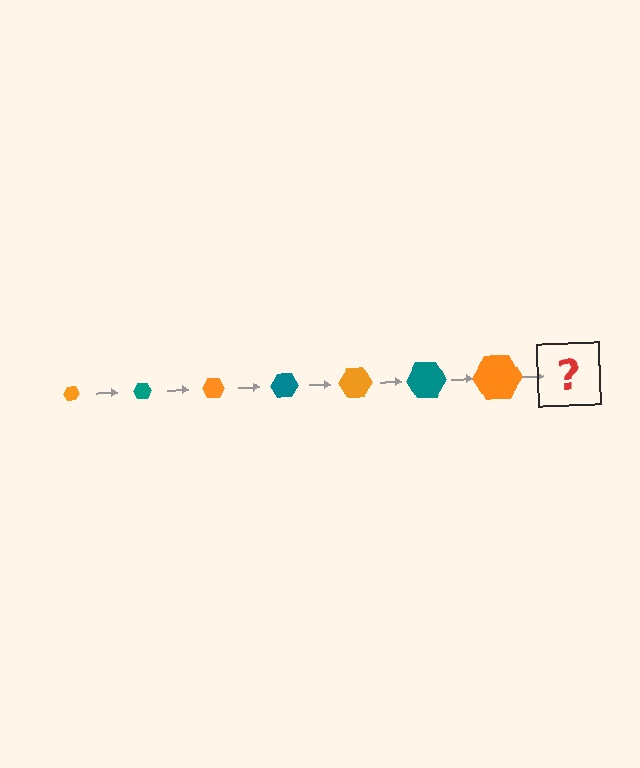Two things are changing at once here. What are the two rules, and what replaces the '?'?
The two rules are that the hexagon grows larger each step and the color cycles through orange and teal. The '?' should be a teal hexagon, larger than the previous one.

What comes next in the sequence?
The next element should be a teal hexagon, larger than the previous one.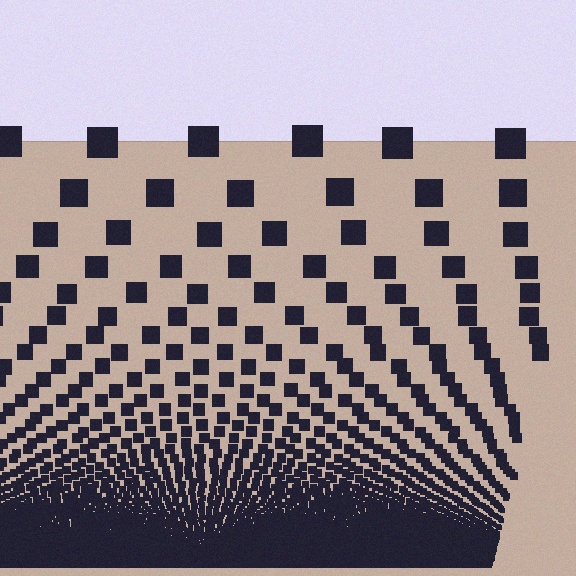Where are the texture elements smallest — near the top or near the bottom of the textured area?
Near the bottom.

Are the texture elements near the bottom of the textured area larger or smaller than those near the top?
Smaller. The gradient is inverted — elements near the bottom are smaller and denser.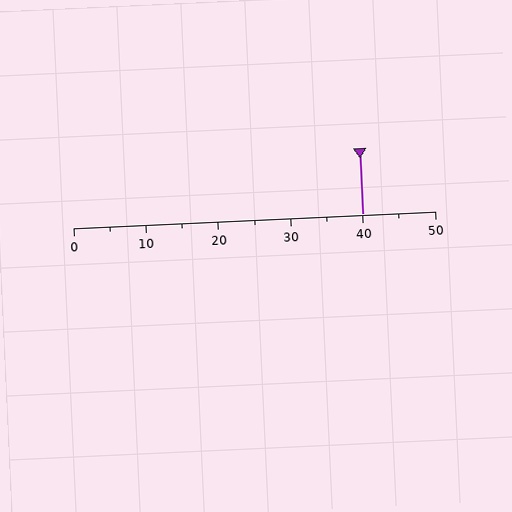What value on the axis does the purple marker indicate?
The marker indicates approximately 40.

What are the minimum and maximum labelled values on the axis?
The axis runs from 0 to 50.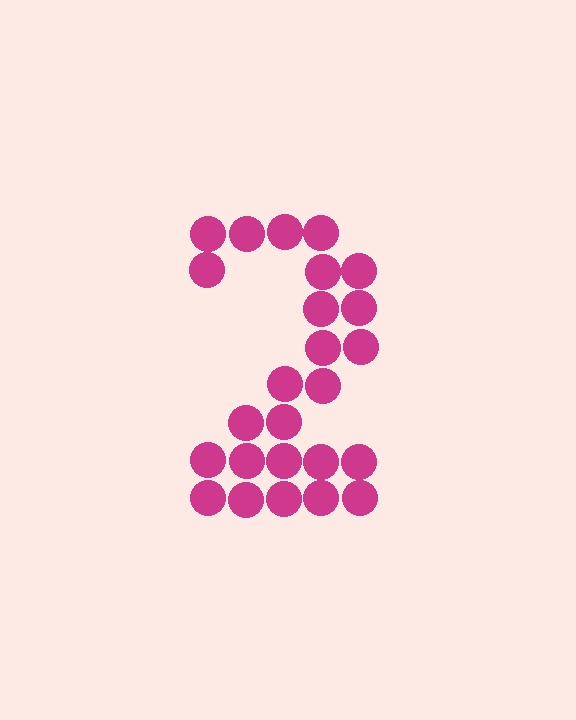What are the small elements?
The small elements are circles.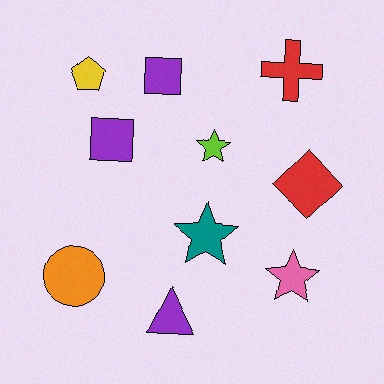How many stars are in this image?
There are 3 stars.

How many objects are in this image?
There are 10 objects.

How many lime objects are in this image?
There is 1 lime object.